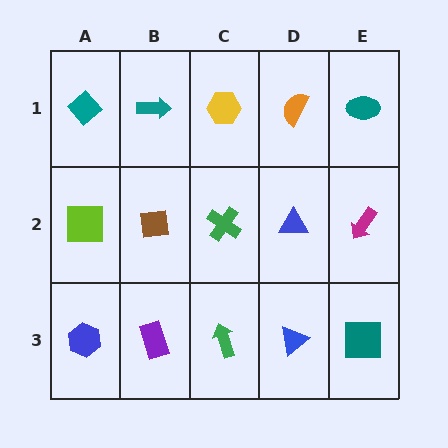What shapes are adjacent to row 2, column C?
A yellow hexagon (row 1, column C), a green arrow (row 3, column C), a brown square (row 2, column B), a blue triangle (row 2, column D).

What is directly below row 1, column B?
A brown square.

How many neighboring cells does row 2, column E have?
3.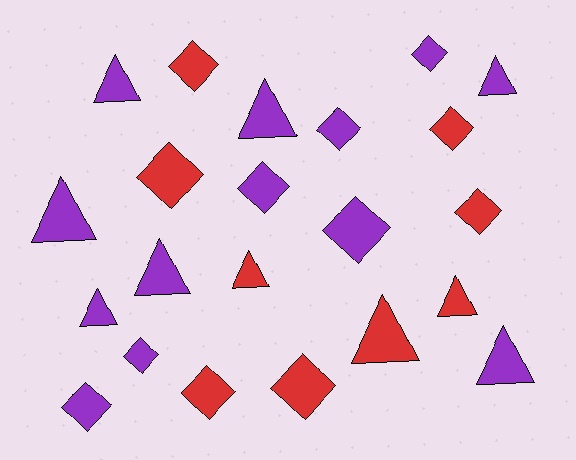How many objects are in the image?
There are 22 objects.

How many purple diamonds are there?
There are 6 purple diamonds.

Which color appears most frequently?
Purple, with 13 objects.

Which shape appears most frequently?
Diamond, with 12 objects.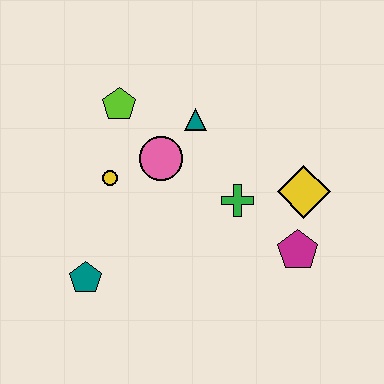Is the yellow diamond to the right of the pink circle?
Yes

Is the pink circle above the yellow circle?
Yes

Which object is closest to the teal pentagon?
The yellow circle is closest to the teal pentagon.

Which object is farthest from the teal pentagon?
The yellow diamond is farthest from the teal pentagon.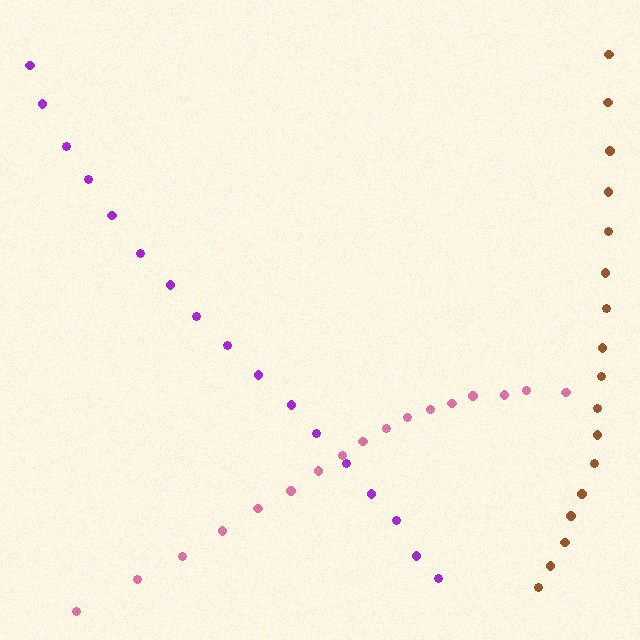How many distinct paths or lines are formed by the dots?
There are 3 distinct paths.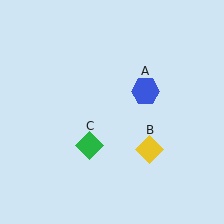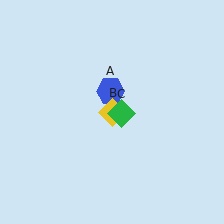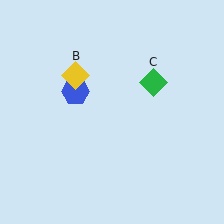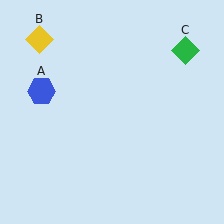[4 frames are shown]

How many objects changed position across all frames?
3 objects changed position: blue hexagon (object A), yellow diamond (object B), green diamond (object C).